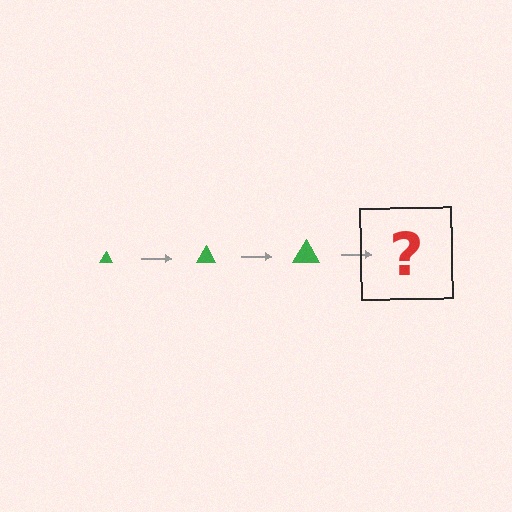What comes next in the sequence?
The next element should be a green triangle, larger than the previous one.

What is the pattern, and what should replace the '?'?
The pattern is that the triangle gets progressively larger each step. The '?' should be a green triangle, larger than the previous one.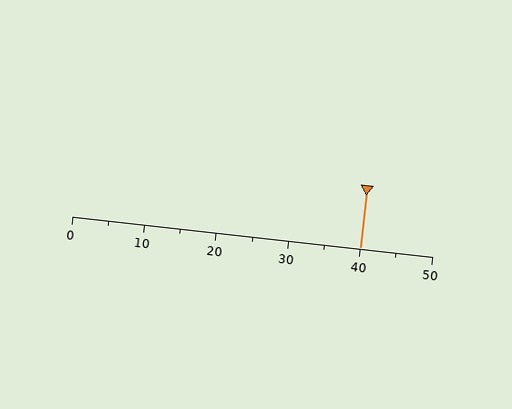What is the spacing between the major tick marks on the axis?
The major ticks are spaced 10 apart.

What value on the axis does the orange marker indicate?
The marker indicates approximately 40.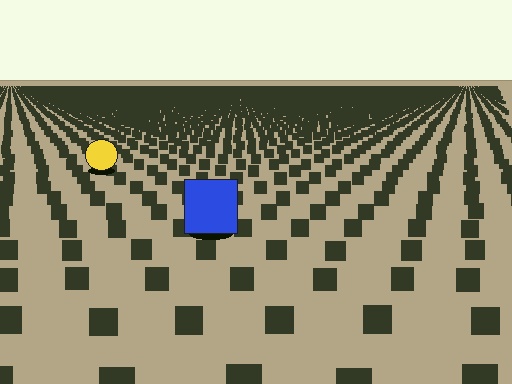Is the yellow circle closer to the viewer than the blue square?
No. The blue square is closer — you can tell from the texture gradient: the ground texture is coarser near it.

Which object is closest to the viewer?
The blue square is closest. The texture marks near it are larger and more spread out.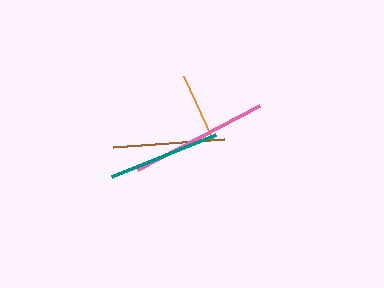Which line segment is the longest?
The pink line is the longest at approximately 137 pixels.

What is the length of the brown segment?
The brown segment is approximately 112 pixels long.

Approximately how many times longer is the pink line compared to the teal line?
The pink line is approximately 1.2 times the length of the teal line.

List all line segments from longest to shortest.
From longest to shortest: pink, teal, brown, orange.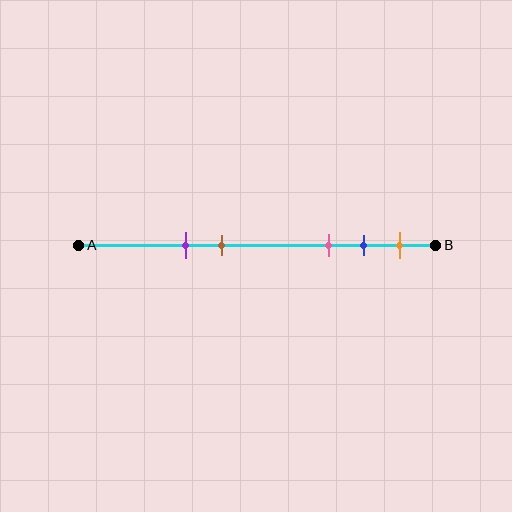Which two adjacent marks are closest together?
The blue and orange marks are the closest adjacent pair.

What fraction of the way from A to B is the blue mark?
The blue mark is approximately 80% (0.8) of the way from A to B.